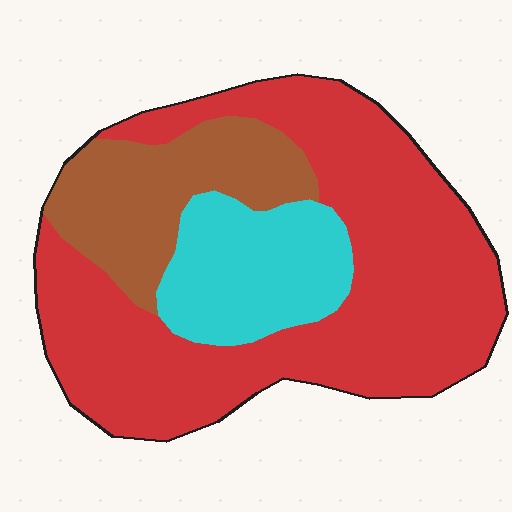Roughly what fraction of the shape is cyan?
Cyan covers roughly 20% of the shape.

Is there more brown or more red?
Red.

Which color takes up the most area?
Red, at roughly 60%.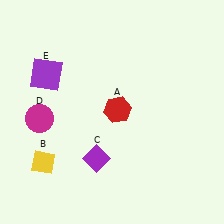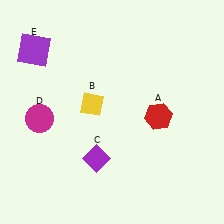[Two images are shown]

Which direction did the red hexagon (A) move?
The red hexagon (A) moved right.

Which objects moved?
The objects that moved are: the red hexagon (A), the yellow diamond (B), the purple square (E).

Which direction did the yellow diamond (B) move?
The yellow diamond (B) moved up.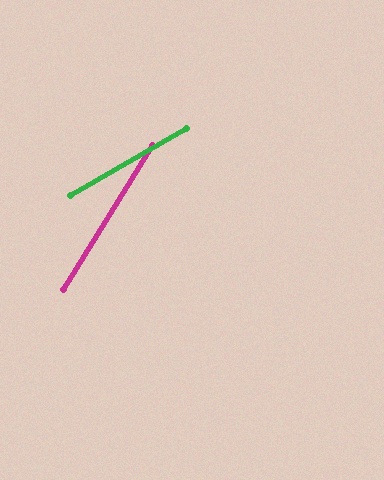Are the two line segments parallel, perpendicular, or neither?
Neither parallel nor perpendicular — they differ by about 28°.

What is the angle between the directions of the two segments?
Approximately 28 degrees.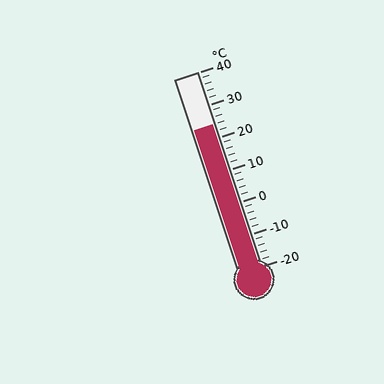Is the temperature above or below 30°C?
The temperature is below 30°C.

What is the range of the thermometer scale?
The thermometer scale ranges from -20°C to 40°C.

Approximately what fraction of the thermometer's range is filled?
The thermometer is filled to approximately 75% of its range.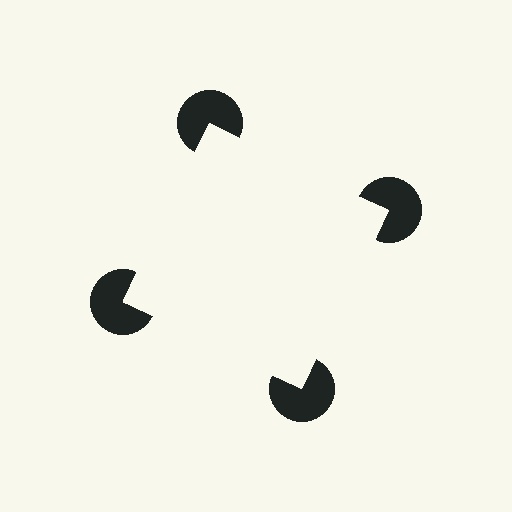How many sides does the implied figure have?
4 sides.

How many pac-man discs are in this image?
There are 4 — one at each vertex of the illusory square.